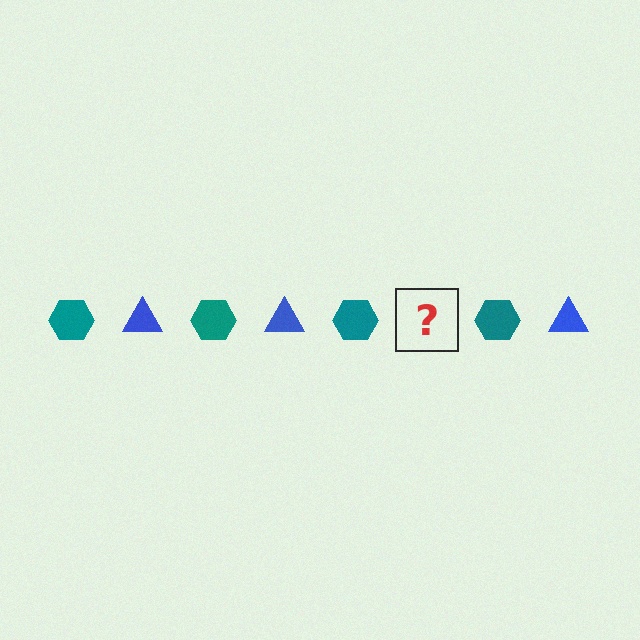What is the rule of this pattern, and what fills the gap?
The rule is that the pattern alternates between teal hexagon and blue triangle. The gap should be filled with a blue triangle.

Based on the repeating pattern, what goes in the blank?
The blank should be a blue triangle.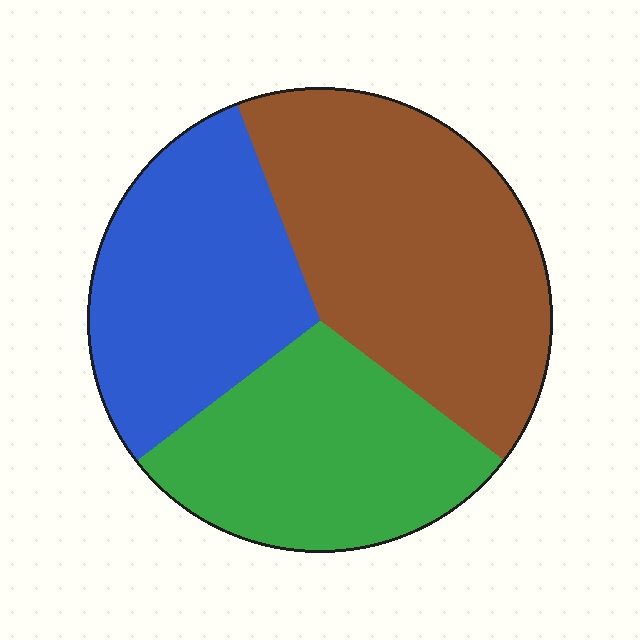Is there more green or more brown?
Brown.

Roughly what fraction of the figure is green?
Green covers 29% of the figure.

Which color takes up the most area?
Brown, at roughly 40%.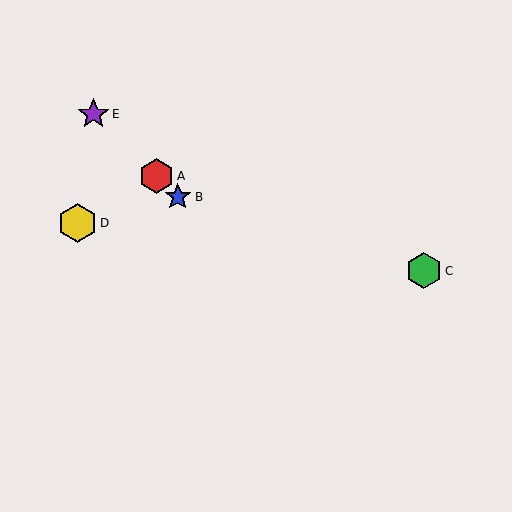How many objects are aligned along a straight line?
3 objects (A, B, E) are aligned along a straight line.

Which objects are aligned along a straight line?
Objects A, B, E are aligned along a straight line.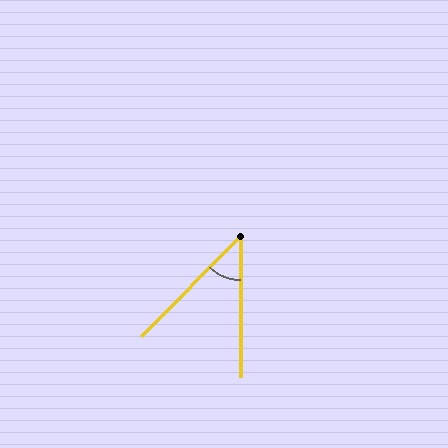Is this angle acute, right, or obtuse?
It is acute.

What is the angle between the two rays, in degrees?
Approximately 45 degrees.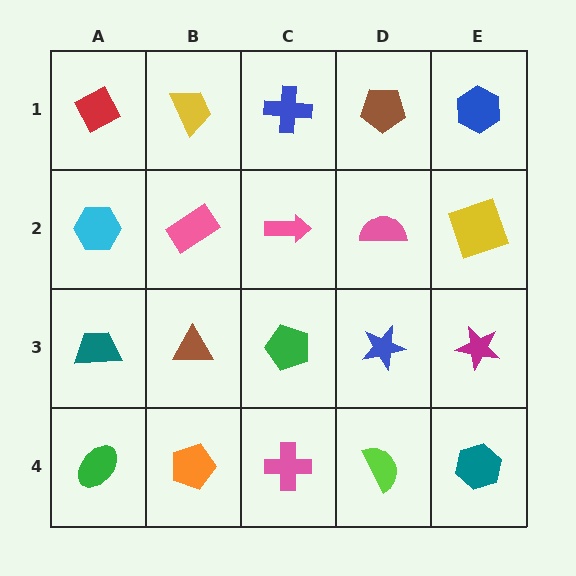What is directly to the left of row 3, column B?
A teal trapezoid.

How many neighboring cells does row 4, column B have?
3.